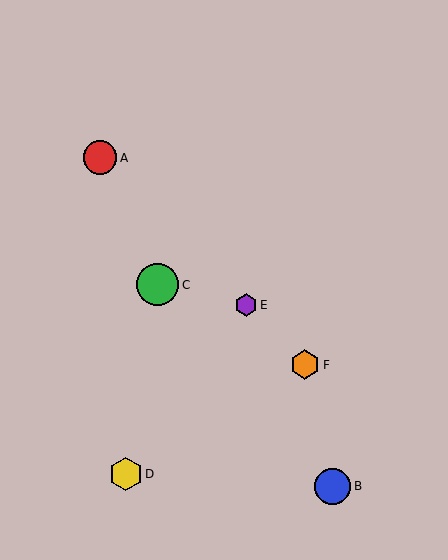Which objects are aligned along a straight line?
Objects A, E, F are aligned along a straight line.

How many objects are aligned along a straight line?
3 objects (A, E, F) are aligned along a straight line.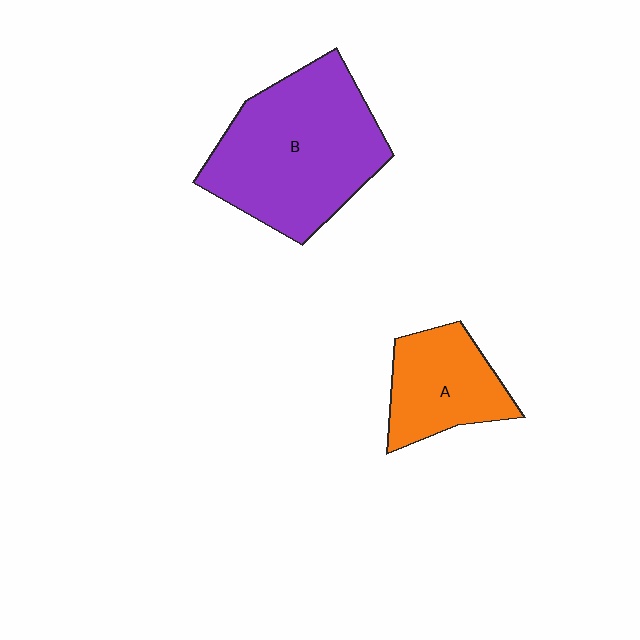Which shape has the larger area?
Shape B (purple).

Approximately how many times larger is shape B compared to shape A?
Approximately 2.0 times.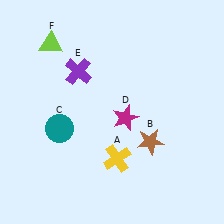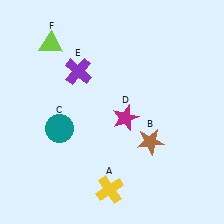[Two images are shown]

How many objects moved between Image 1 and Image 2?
1 object moved between the two images.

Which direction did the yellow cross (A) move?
The yellow cross (A) moved down.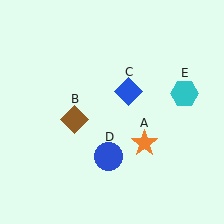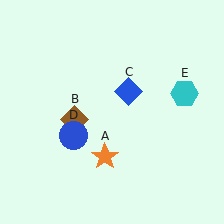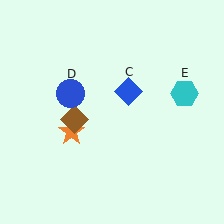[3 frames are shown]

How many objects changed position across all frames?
2 objects changed position: orange star (object A), blue circle (object D).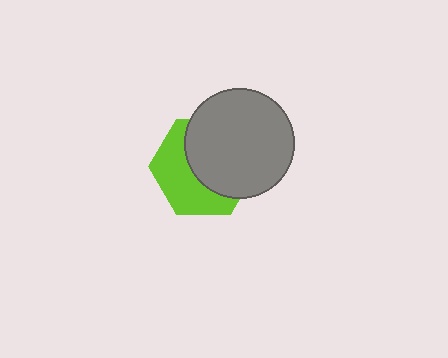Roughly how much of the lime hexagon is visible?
About half of it is visible (roughly 46%).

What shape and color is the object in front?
The object in front is a gray circle.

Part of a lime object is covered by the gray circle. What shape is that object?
It is a hexagon.